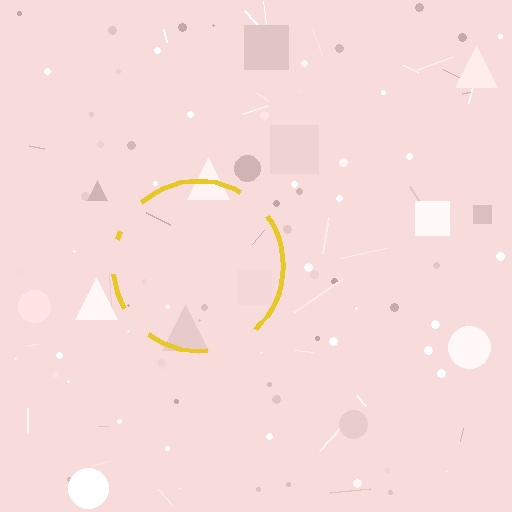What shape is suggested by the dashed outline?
The dashed outline suggests a circle.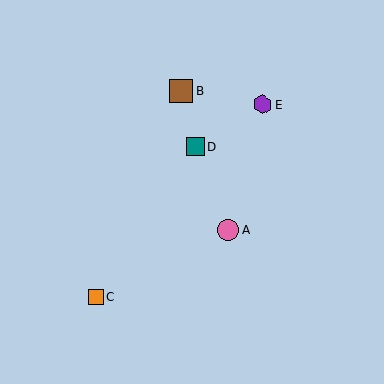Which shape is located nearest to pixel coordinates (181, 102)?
The brown square (labeled B) at (181, 91) is nearest to that location.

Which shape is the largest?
The brown square (labeled B) is the largest.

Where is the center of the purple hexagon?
The center of the purple hexagon is at (262, 105).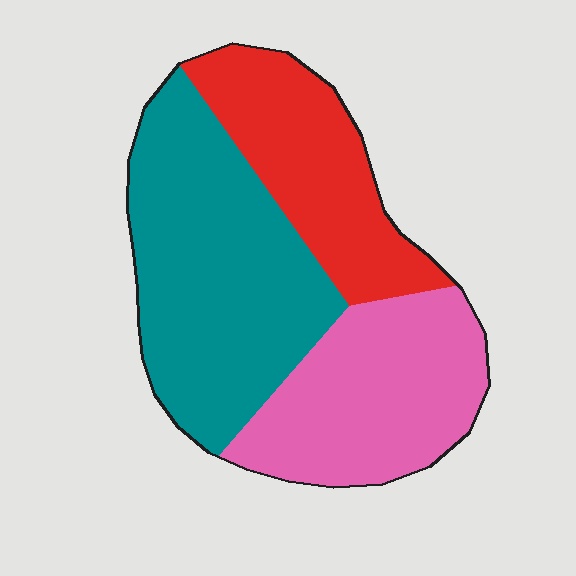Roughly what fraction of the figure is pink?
Pink takes up about one third (1/3) of the figure.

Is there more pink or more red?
Pink.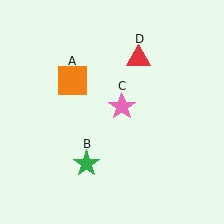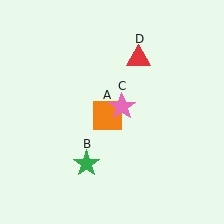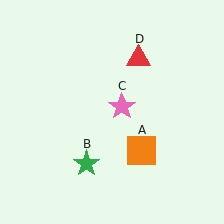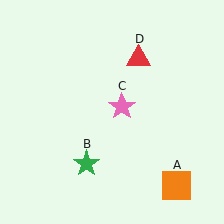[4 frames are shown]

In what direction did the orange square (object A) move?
The orange square (object A) moved down and to the right.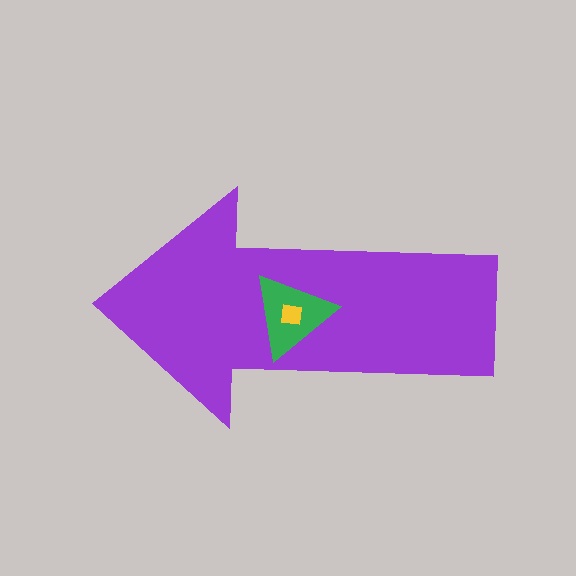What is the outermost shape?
The purple arrow.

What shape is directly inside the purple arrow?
The green triangle.